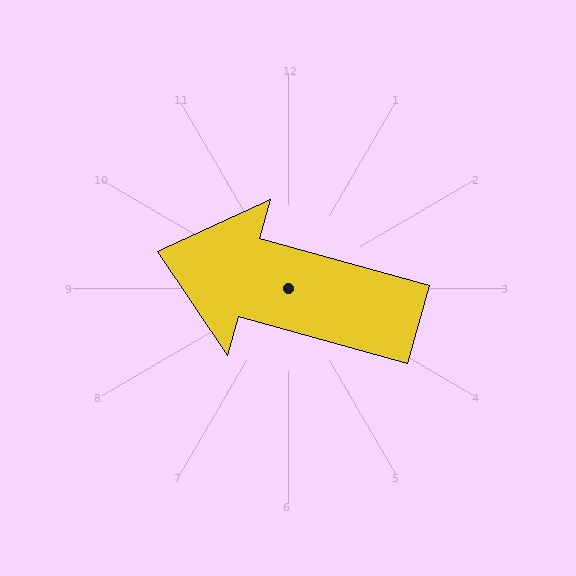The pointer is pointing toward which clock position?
Roughly 10 o'clock.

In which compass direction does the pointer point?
West.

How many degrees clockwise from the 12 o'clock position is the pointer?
Approximately 286 degrees.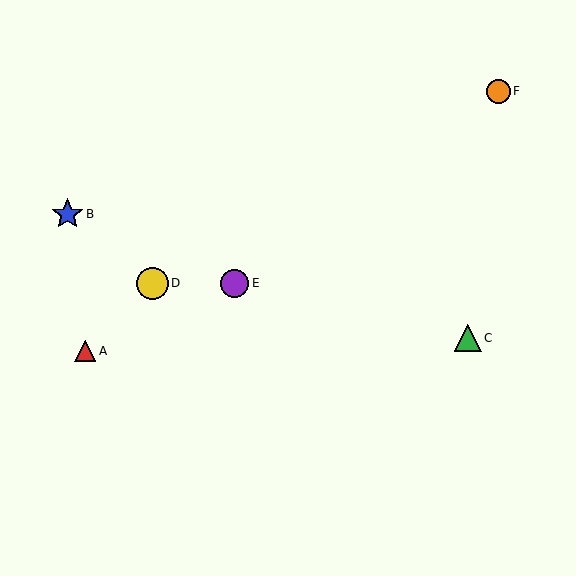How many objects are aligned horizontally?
2 objects (D, E) are aligned horizontally.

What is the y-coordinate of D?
Object D is at y≈283.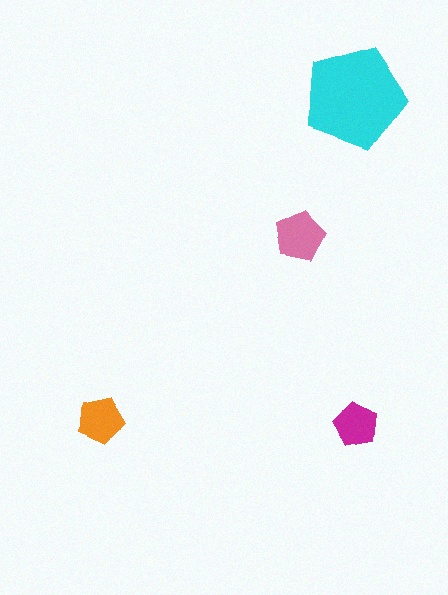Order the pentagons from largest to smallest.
the cyan one, the pink one, the orange one, the magenta one.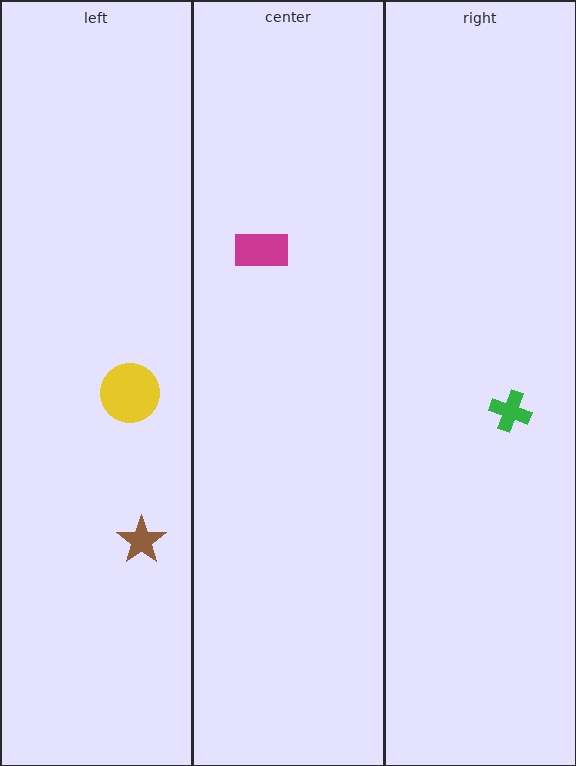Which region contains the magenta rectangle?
The center region.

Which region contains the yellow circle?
The left region.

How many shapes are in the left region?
2.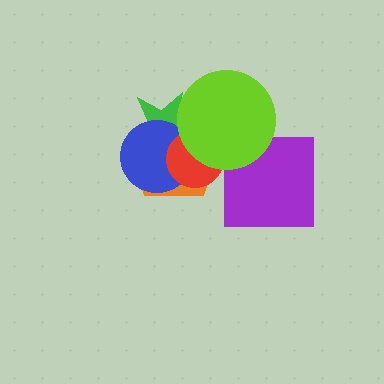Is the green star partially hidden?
Yes, it is partially covered by another shape.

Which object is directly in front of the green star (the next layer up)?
The blue circle is directly in front of the green star.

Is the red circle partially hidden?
Yes, it is partially covered by another shape.